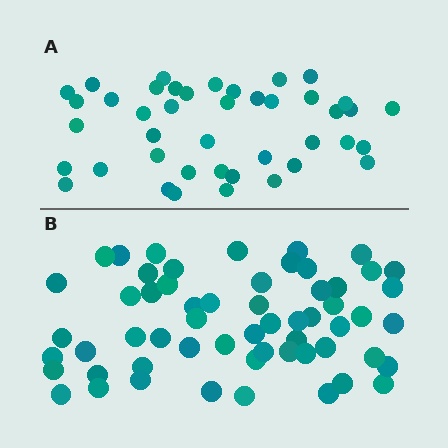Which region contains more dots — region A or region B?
Region B (the bottom region) has more dots.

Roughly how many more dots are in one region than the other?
Region B has approximately 15 more dots than region A.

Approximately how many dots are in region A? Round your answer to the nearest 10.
About 40 dots. (The exact count is 42, which rounds to 40.)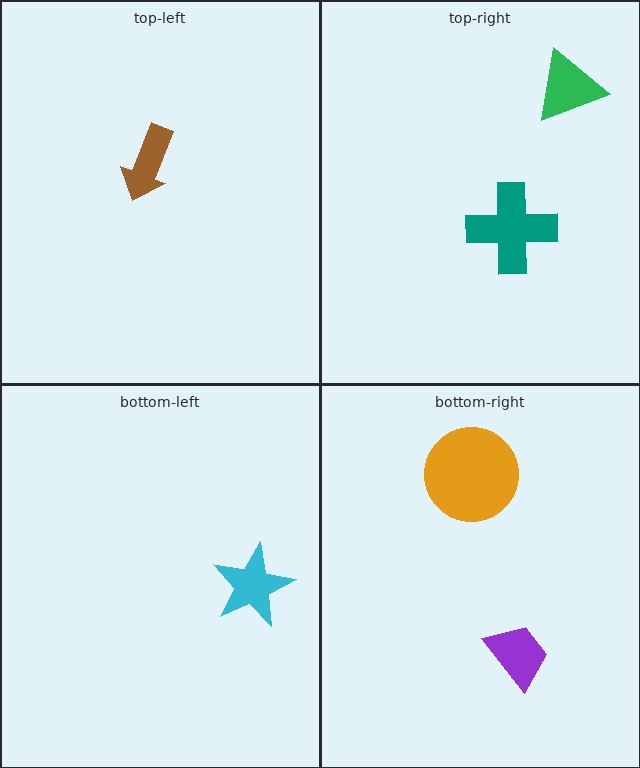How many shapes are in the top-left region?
1.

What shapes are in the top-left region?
The brown arrow.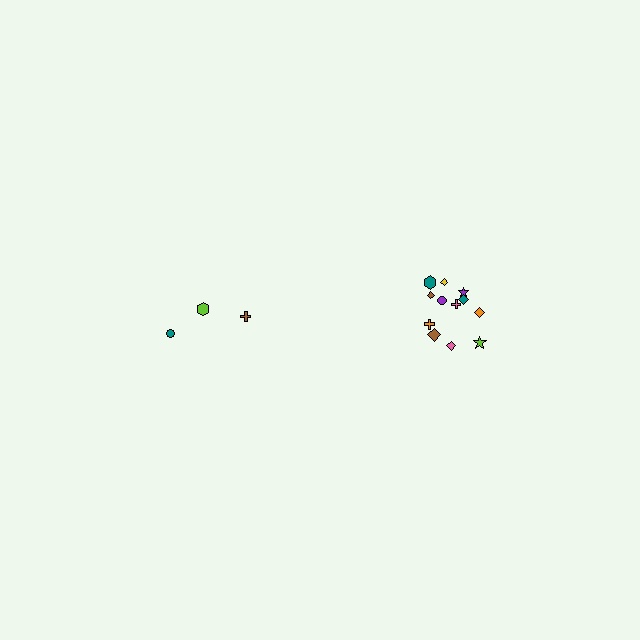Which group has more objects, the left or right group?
The right group.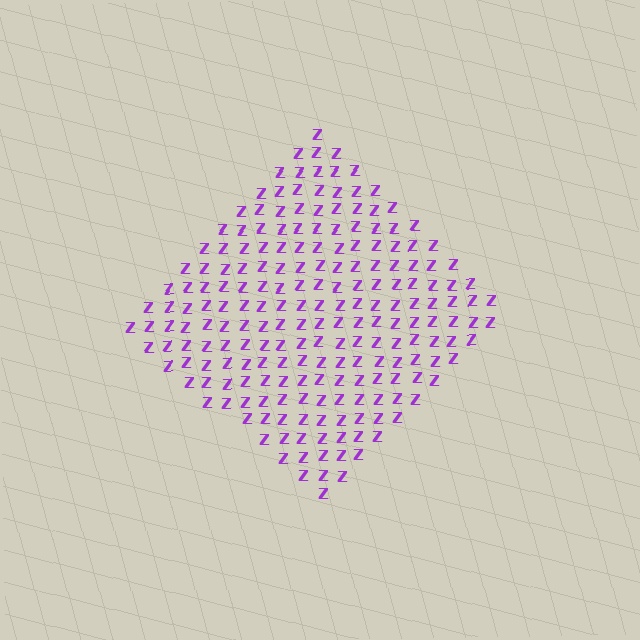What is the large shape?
The large shape is a diamond.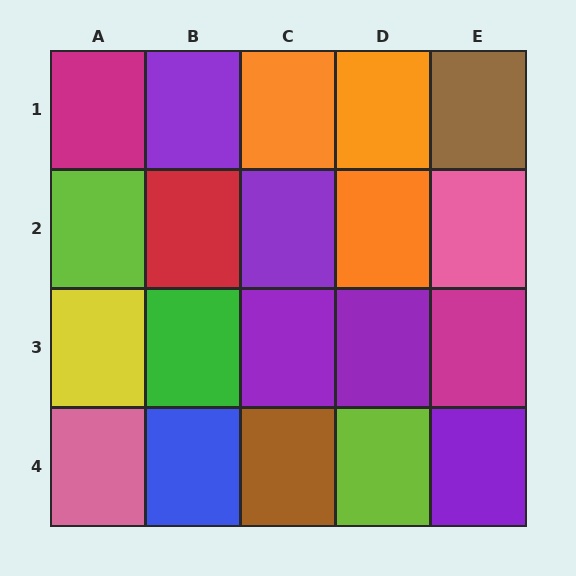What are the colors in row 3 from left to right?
Yellow, green, purple, purple, magenta.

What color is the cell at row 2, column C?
Purple.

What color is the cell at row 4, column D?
Lime.